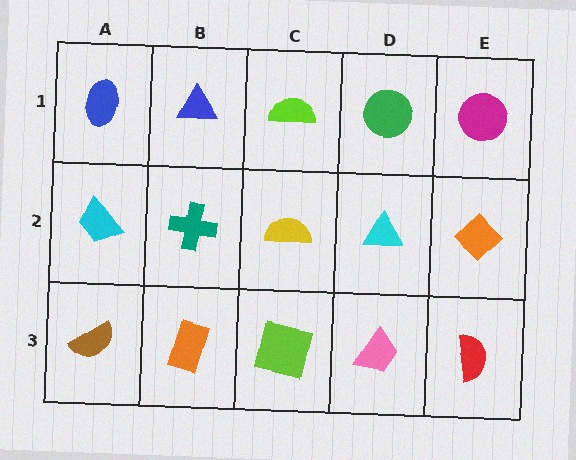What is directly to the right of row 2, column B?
A yellow semicircle.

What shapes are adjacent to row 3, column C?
A yellow semicircle (row 2, column C), an orange rectangle (row 3, column B), a pink trapezoid (row 3, column D).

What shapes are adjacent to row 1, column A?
A cyan trapezoid (row 2, column A), a blue triangle (row 1, column B).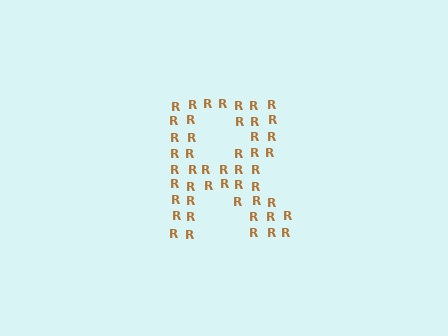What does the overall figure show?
The overall figure shows the letter R.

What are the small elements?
The small elements are letter R's.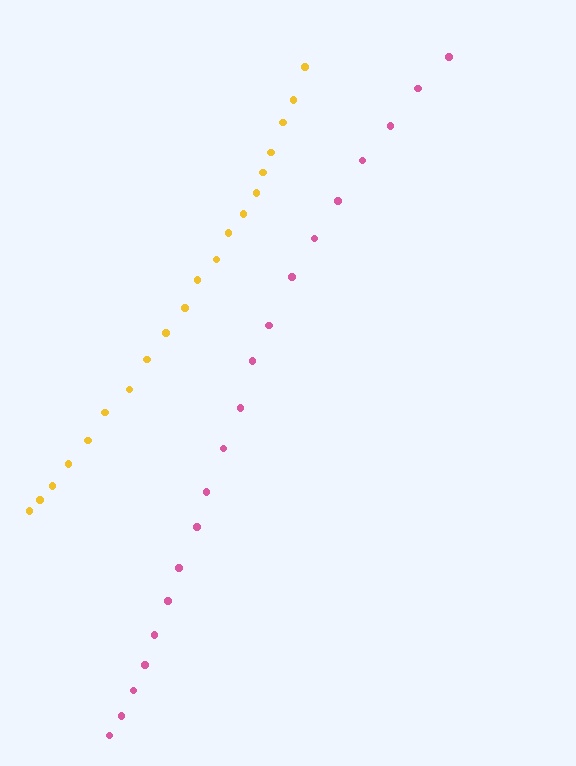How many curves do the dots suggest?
There are 2 distinct paths.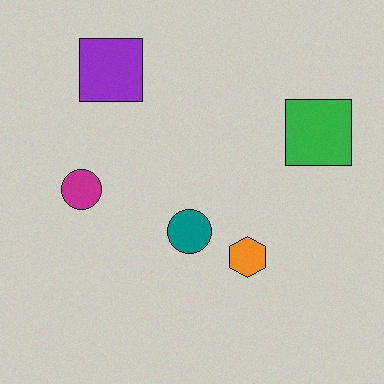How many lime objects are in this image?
There are no lime objects.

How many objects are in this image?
There are 5 objects.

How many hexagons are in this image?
There is 1 hexagon.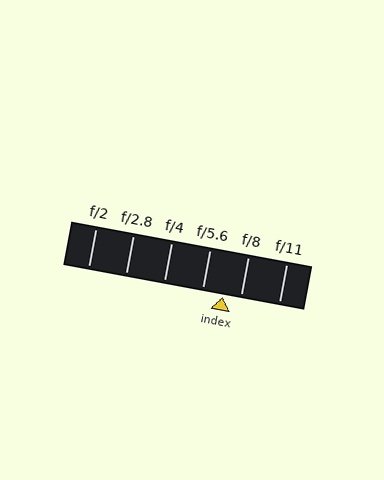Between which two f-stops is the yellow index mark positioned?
The index mark is between f/5.6 and f/8.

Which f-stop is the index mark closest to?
The index mark is closest to f/8.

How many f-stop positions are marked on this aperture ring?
There are 6 f-stop positions marked.